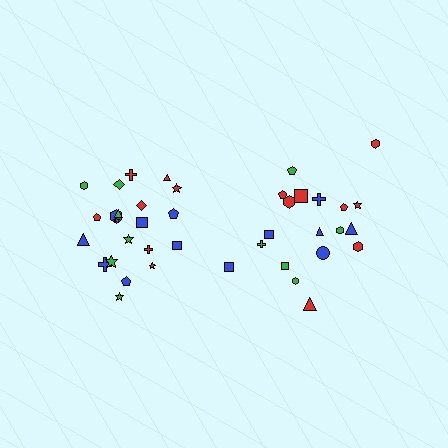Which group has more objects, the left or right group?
The left group.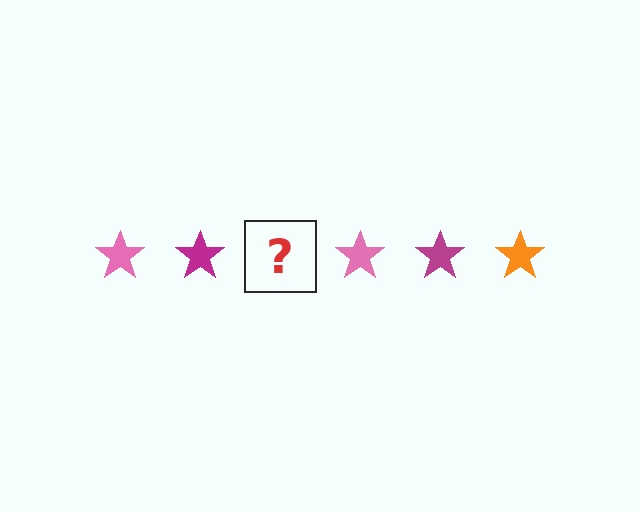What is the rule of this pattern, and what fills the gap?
The rule is that the pattern cycles through pink, magenta, orange stars. The gap should be filled with an orange star.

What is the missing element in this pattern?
The missing element is an orange star.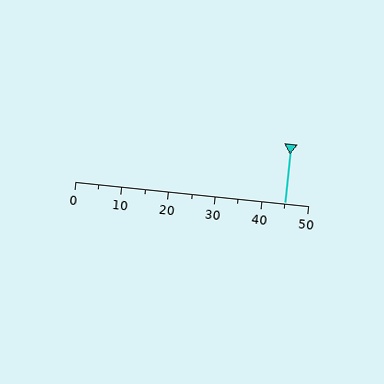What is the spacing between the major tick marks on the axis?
The major ticks are spaced 10 apart.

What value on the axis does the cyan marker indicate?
The marker indicates approximately 45.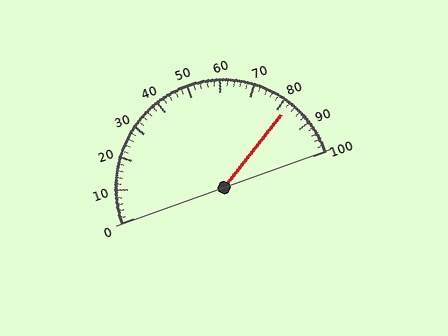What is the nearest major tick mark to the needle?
The nearest major tick mark is 80.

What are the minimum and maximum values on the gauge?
The gauge ranges from 0 to 100.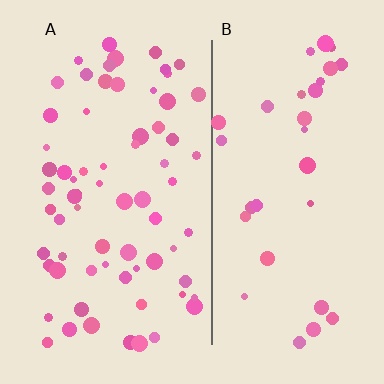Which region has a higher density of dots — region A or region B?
A (the left).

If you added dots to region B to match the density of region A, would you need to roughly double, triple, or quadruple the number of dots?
Approximately double.